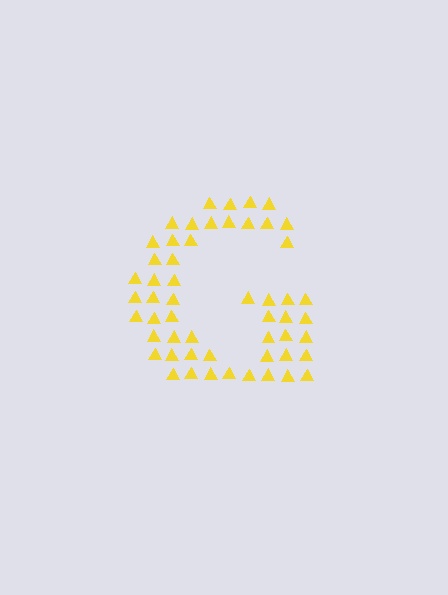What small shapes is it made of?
It is made of small triangles.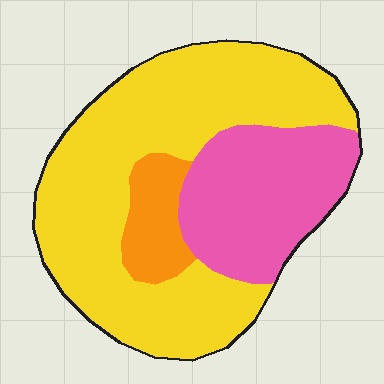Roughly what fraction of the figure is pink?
Pink takes up about one quarter (1/4) of the figure.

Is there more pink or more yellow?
Yellow.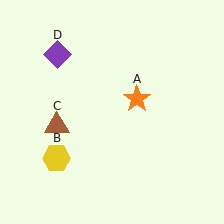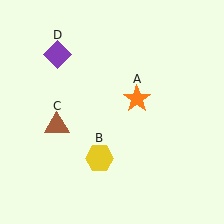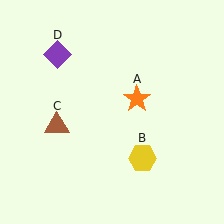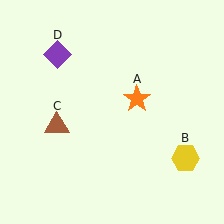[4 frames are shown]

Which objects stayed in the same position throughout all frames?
Orange star (object A) and brown triangle (object C) and purple diamond (object D) remained stationary.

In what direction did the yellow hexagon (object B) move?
The yellow hexagon (object B) moved right.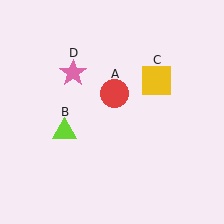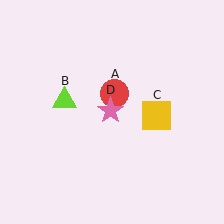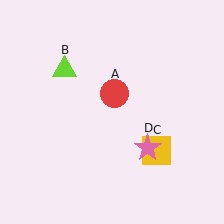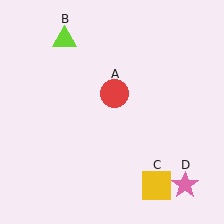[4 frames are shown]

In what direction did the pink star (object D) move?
The pink star (object D) moved down and to the right.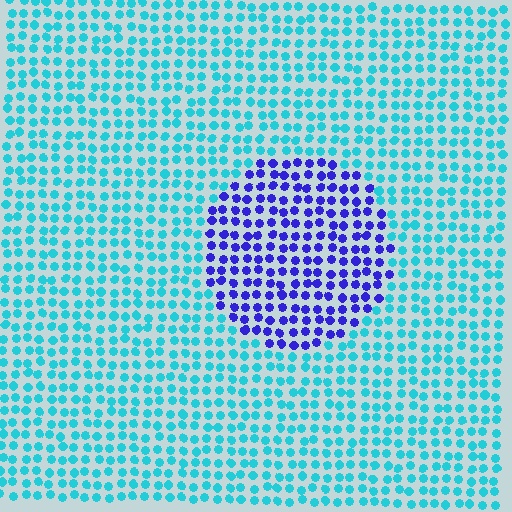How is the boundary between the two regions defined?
The boundary is defined purely by a slight shift in hue (about 62 degrees). Spacing, size, and orientation are identical on both sides.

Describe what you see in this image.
The image is filled with small cyan elements in a uniform arrangement. A circle-shaped region is visible where the elements are tinted to a slightly different hue, forming a subtle color boundary.